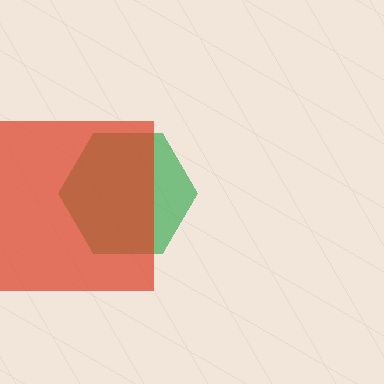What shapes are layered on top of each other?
The layered shapes are: a green hexagon, a red square.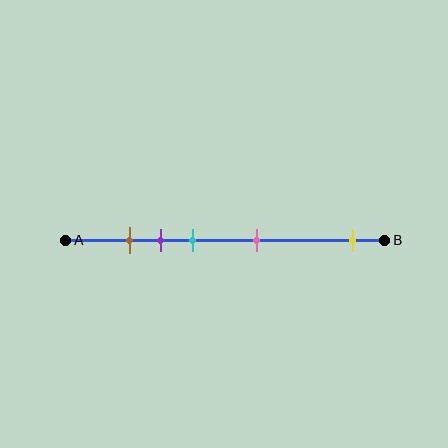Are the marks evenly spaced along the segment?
No, the marks are not evenly spaced.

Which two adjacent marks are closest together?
The brown and purple marks are the closest adjacent pair.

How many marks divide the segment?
There are 5 marks dividing the segment.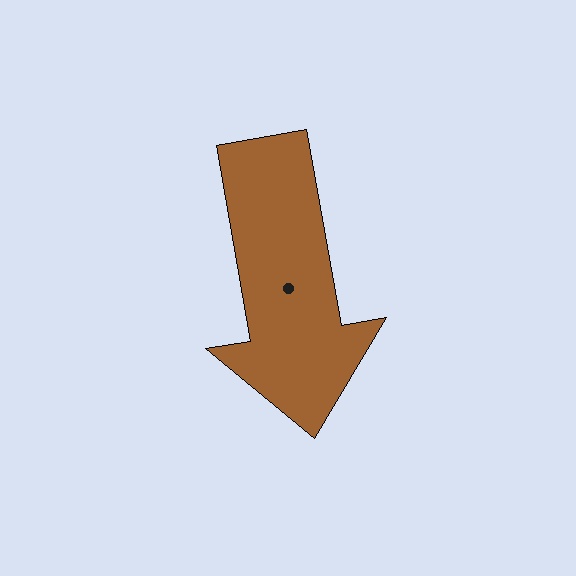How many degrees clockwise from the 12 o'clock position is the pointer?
Approximately 170 degrees.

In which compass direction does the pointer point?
South.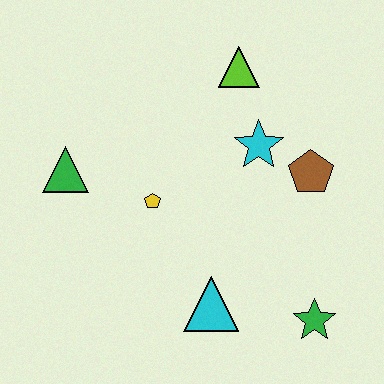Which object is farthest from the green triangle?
The green star is farthest from the green triangle.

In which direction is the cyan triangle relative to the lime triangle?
The cyan triangle is below the lime triangle.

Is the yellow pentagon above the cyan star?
No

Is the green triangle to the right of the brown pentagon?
No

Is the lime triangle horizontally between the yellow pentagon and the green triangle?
No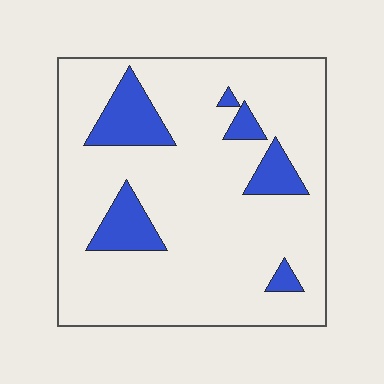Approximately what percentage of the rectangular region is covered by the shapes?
Approximately 15%.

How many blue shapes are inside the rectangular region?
6.